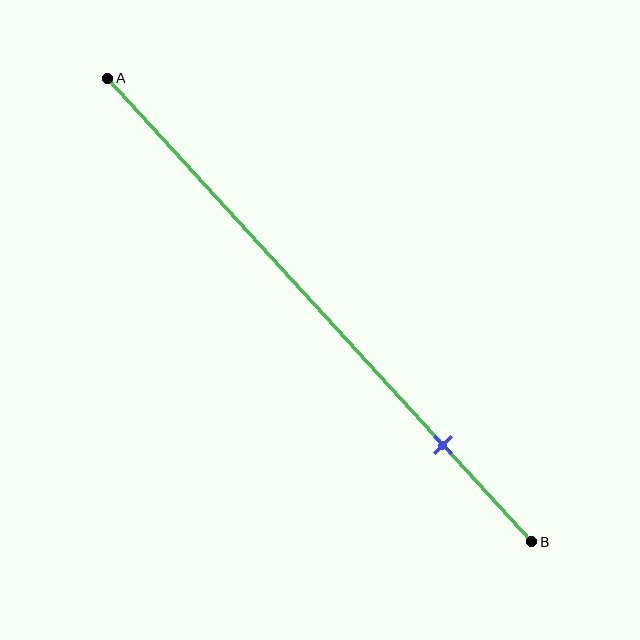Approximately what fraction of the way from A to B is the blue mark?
The blue mark is approximately 80% of the way from A to B.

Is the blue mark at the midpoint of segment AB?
No, the mark is at about 80% from A, not at the 50% midpoint.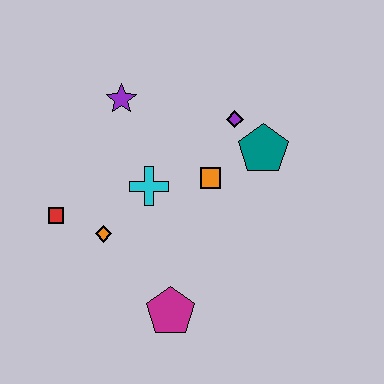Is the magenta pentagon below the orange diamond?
Yes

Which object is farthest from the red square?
The teal pentagon is farthest from the red square.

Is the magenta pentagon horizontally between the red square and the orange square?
Yes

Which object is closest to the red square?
The orange diamond is closest to the red square.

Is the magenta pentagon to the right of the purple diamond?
No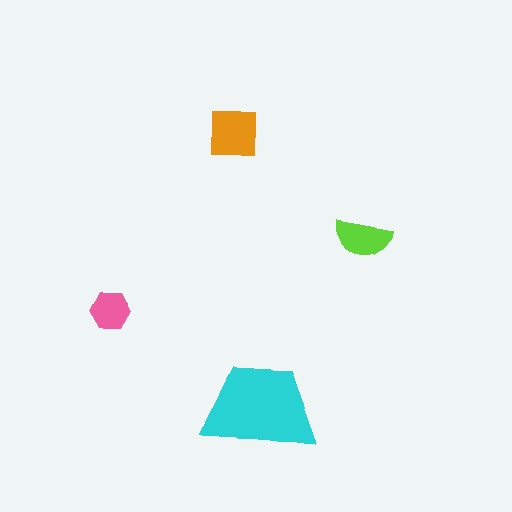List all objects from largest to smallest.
The cyan trapezoid, the orange square, the lime semicircle, the pink hexagon.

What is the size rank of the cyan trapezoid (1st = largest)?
1st.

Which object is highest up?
The orange square is topmost.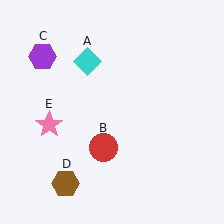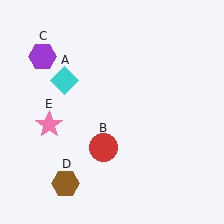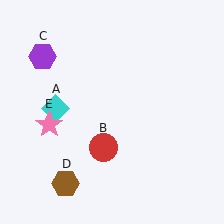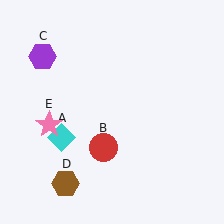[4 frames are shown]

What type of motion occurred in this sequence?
The cyan diamond (object A) rotated counterclockwise around the center of the scene.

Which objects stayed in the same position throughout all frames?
Red circle (object B) and purple hexagon (object C) and brown hexagon (object D) and pink star (object E) remained stationary.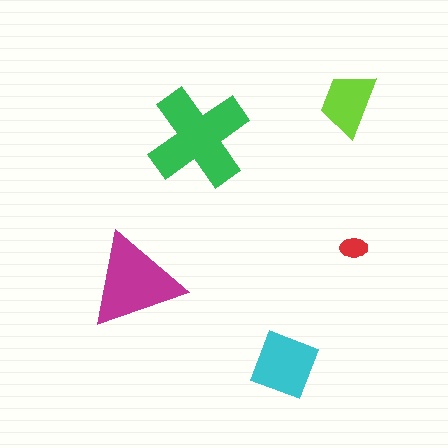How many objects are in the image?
There are 5 objects in the image.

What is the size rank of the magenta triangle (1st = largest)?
2nd.